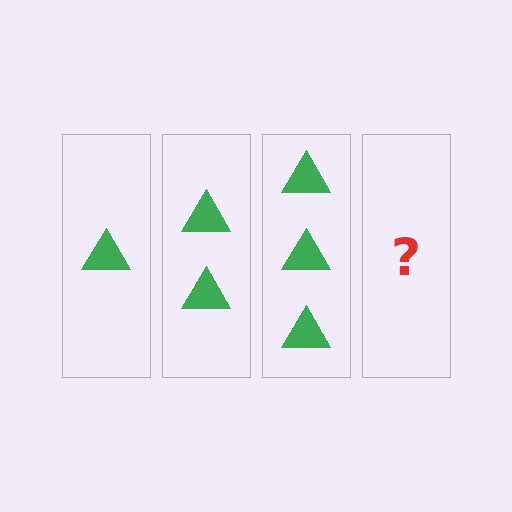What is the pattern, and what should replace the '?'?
The pattern is that each step adds one more triangle. The '?' should be 4 triangles.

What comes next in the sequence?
The next element should be 4 triangles.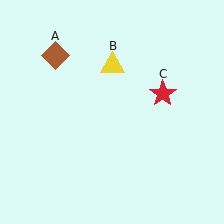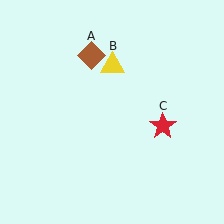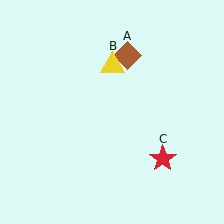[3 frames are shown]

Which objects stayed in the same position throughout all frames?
Yellow triangle (object B) remained stationary.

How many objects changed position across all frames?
2 objects changed position: brown diamond (object A), red star (object C).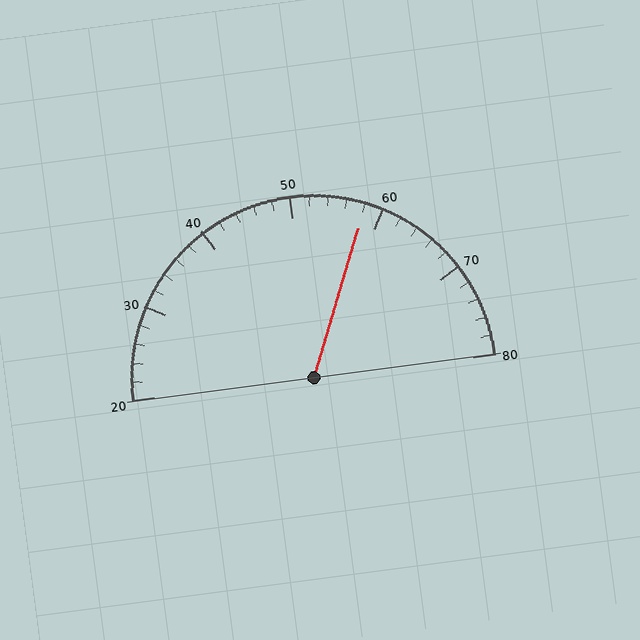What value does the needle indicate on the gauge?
The needle indicates approximately 58.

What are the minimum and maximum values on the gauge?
The gauge ranges from 20 to 80.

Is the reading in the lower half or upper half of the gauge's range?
The reading is in the upper half of the range (20 to 80).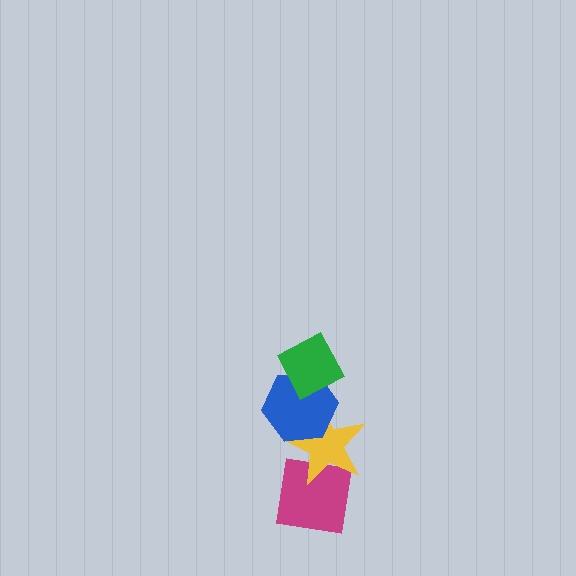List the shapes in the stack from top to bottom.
From top to bottom: the green diamond, the blue hexagon, the yellow star, the magenta square.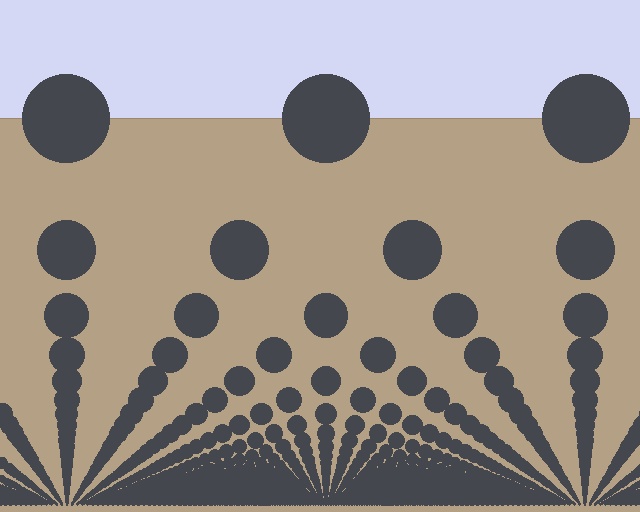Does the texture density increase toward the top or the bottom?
Density increases toward the bottom.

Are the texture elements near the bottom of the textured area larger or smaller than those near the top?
Smaller. The gradient is inverted — elements near the bottom are smaller and denser.